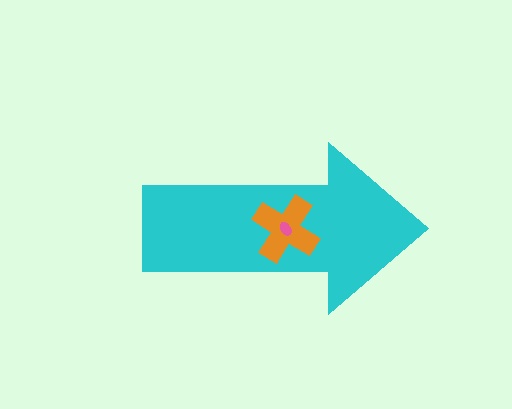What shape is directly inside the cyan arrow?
The orange cross.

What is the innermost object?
The pink ellipse.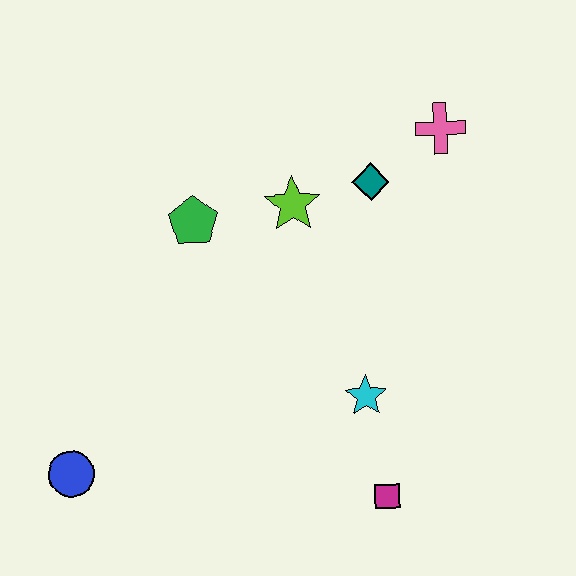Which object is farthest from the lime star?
The blue circle is farthest from the lime star.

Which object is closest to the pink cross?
The teal diamond is closest to the pink cross.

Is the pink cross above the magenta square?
Yes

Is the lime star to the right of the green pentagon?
Yes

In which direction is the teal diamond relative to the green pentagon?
The teal diamond is to the right of the green pentagon.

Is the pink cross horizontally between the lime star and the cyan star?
No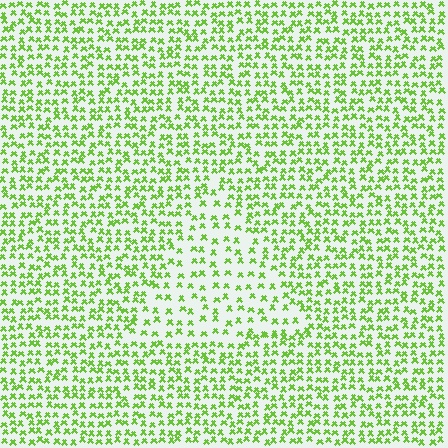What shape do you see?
I see a triangle.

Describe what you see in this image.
The image contains small lime elements arranged at two different densities. A triangle-shaped region is visible where the elements are less densely packed than the surrounding area.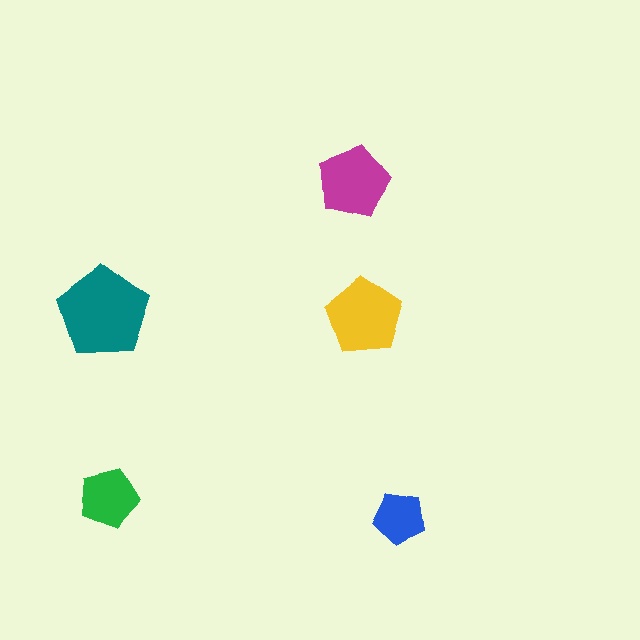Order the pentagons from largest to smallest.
the teal one, the yellow one, the magenta one, the green one, the blue one.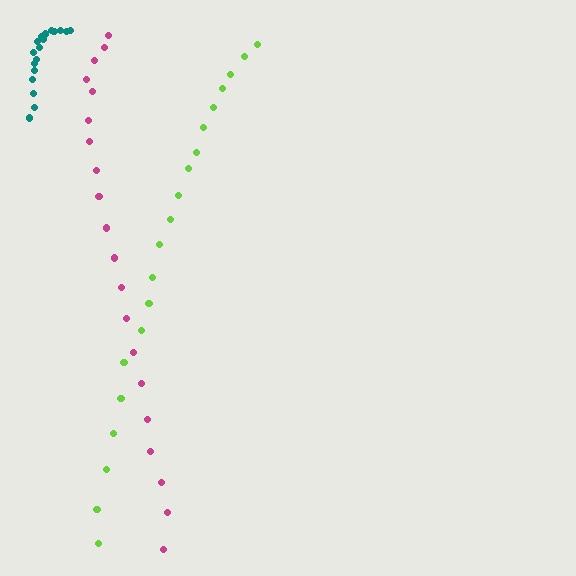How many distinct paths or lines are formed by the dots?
There are 3 distinct paths.